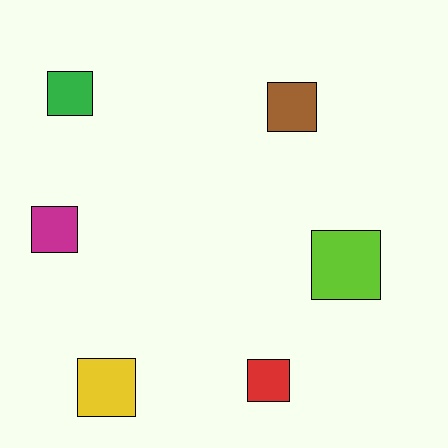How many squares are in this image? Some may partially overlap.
There are 6 squares.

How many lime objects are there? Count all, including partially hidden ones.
There is 1 lime object.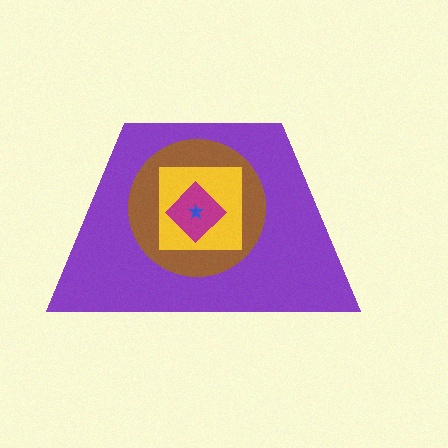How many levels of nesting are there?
5.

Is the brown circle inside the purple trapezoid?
Yes.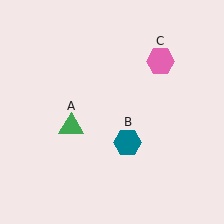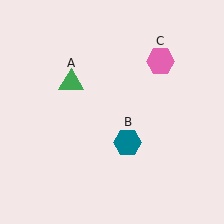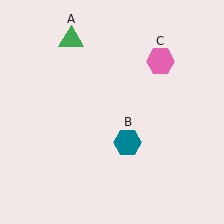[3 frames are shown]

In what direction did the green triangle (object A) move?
The green triangle (object A) moved up.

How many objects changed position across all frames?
1 object changed position: green triangle (object A).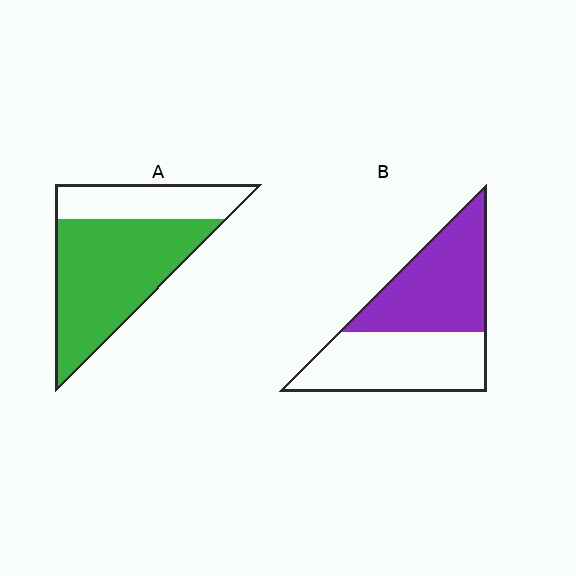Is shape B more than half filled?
Roughly half.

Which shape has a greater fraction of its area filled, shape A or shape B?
Shape A.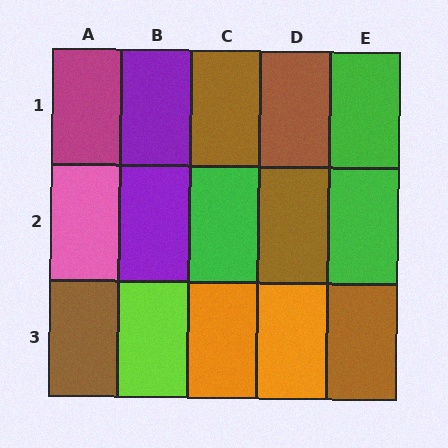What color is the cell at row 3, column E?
Brown.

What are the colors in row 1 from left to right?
Magenta, purple, brown, brown, green.